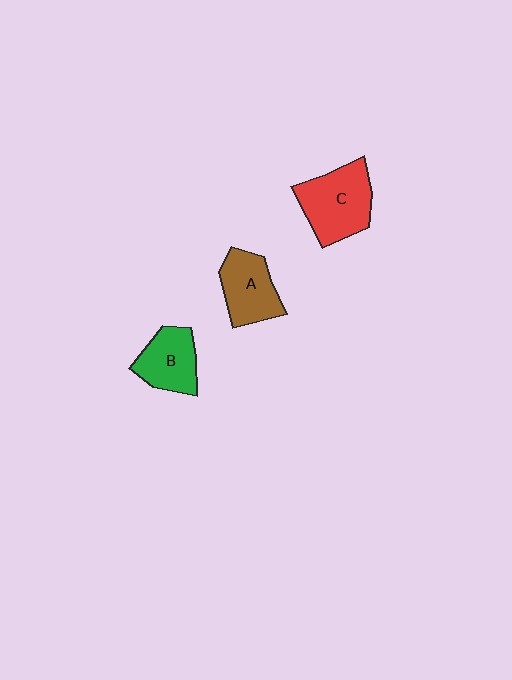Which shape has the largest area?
Shape C (red).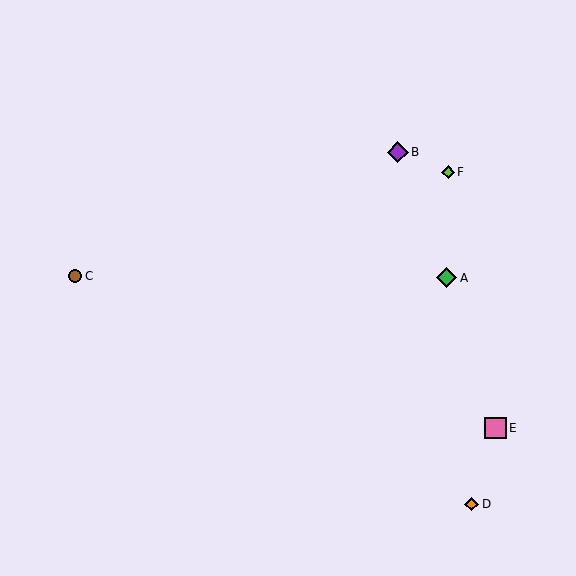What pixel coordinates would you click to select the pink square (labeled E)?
Click at (496, 428) to select the pink square E.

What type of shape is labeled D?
Shape D is an orange diamond.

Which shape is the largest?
The pink square (labeled E) is the largest.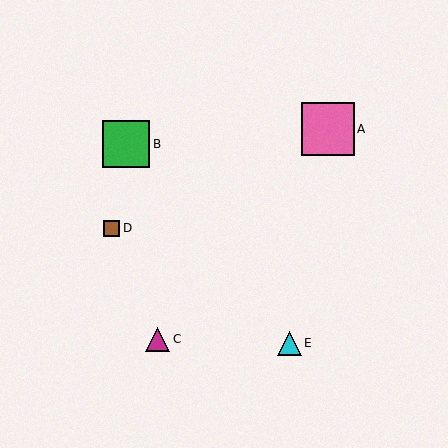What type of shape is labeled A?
Shape A is a pink square.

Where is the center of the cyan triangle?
The center of the cyan triangle is at (289, 343).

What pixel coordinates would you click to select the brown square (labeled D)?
Click at (112, 228) to select the brown square D.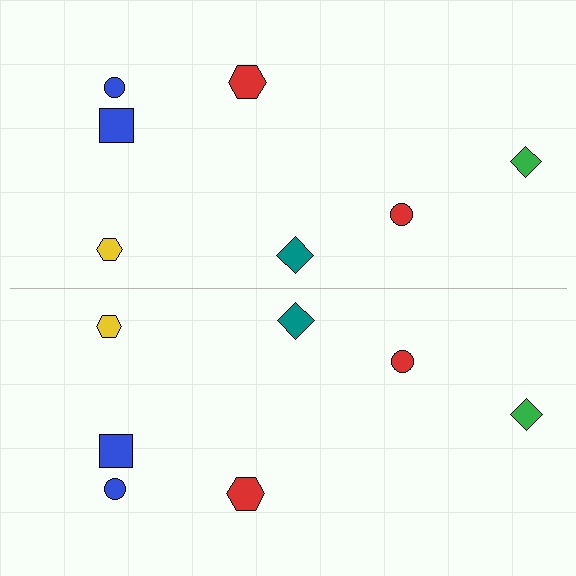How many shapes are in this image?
There are 14 shapes in this image.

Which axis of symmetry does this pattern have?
The pattern has a horizontal axis of symmetry running through the center of the image.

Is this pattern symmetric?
Yes, this pattern has bilateral (reflection) symmetry.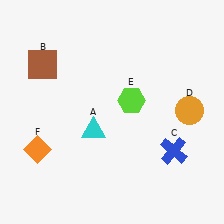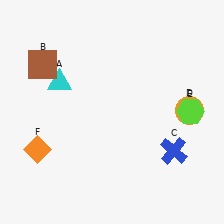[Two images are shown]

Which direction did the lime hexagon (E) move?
The lime hexagon (E) moved right.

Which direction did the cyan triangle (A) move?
The cyan triangle (A) moved up.